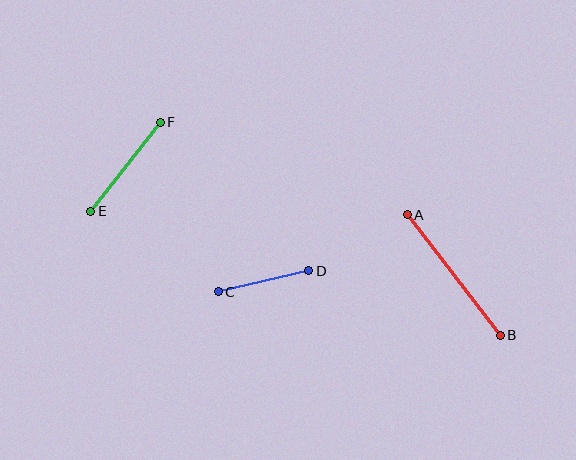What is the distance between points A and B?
The distance is approximately 153 pixels.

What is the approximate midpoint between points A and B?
The midpoint is at approximately (454, 275) pixels.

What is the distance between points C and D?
The distance is approximately 93 pixels.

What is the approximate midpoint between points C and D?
The midpoint is at approximately (264, 281) pixels.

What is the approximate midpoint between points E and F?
The midpoint is at approximately (126, 167) pixels.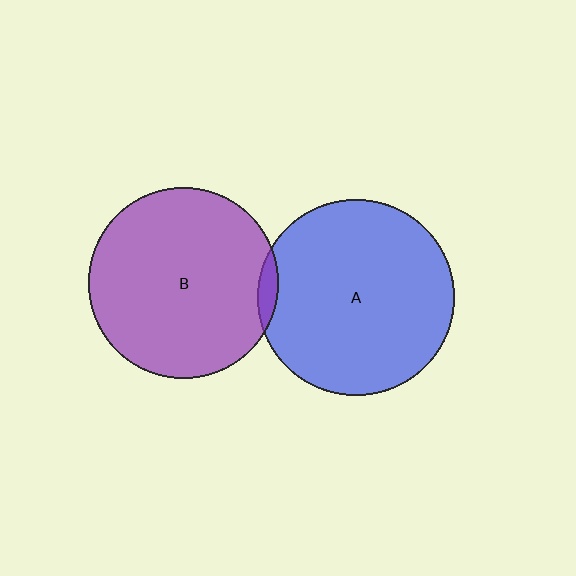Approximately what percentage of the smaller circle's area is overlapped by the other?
Approximately 5%.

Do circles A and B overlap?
Yes.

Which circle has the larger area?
Circle A (blue).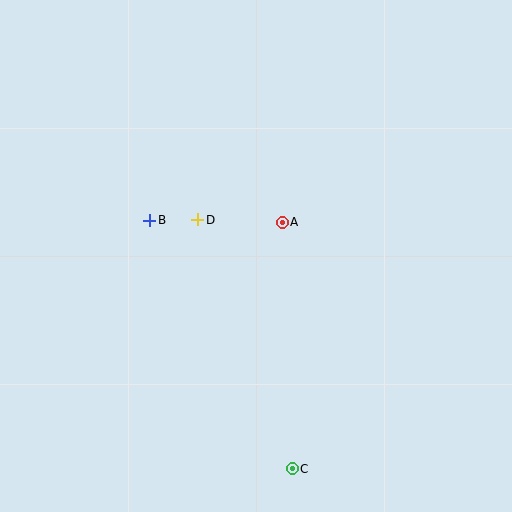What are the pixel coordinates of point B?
Point B is at (150, 220).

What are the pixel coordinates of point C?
Point C is at (292, 469).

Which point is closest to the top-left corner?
Point B is closest to the top-left corner.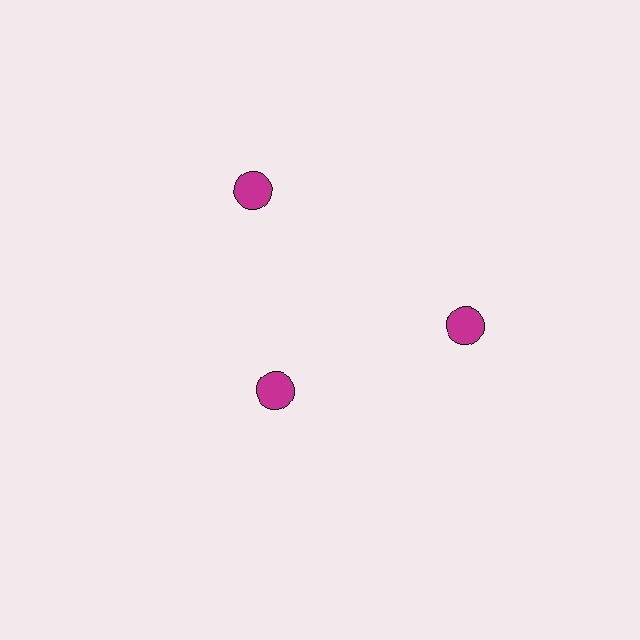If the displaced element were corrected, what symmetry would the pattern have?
It would have 3-fold rotational symmetry — the pattern would map onto itself every 120 degrees.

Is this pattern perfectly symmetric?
No. The 3 magenta circles are arranged in a ring, but one element near the 7 o'clock position is pulled inward toward the center, breaking the 3-fold rotational symmetry.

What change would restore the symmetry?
The symmetry would be restored by moving it outward, back onto the ring so that all 3 circles sit at equal angles and equal distance from the center.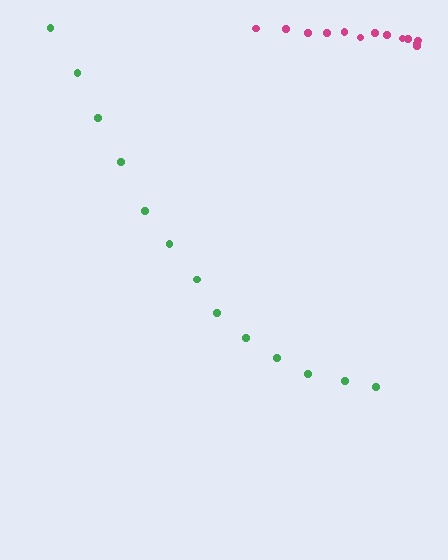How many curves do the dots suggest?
There are 2 distinct paths.